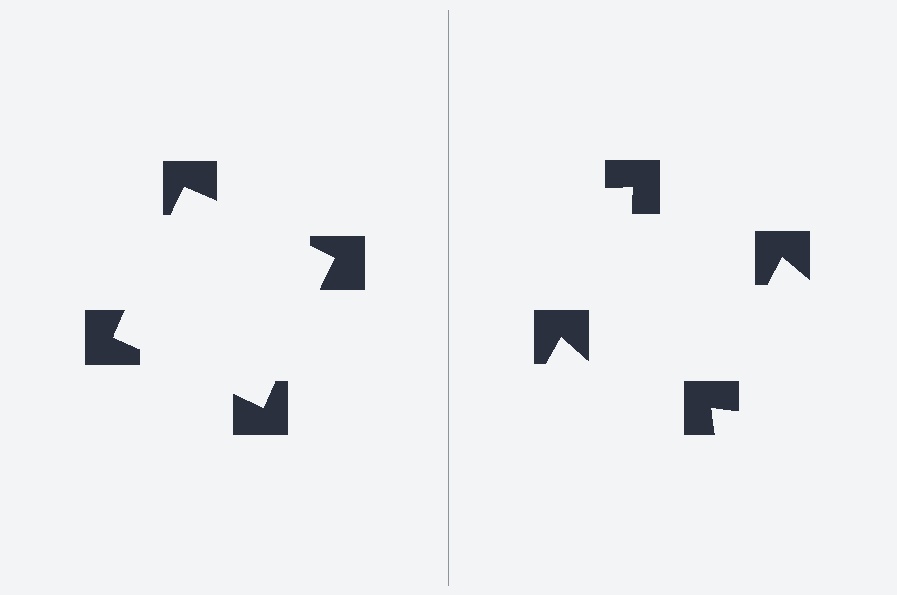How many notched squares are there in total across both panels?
8 — 4 on each side.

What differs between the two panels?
The notched squares are positioned identically on both sides; only the wedge orientations differ. On the left they align to a square; on the right they are misaligned.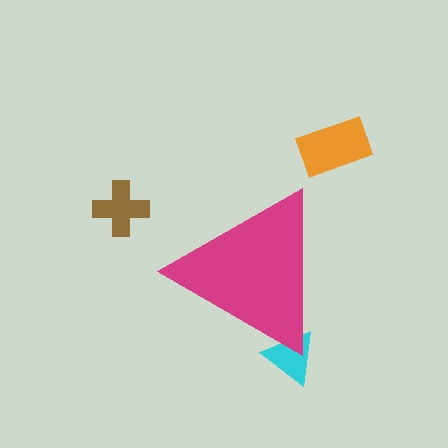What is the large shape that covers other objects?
A magenta triangle.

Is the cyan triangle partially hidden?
Yes, the cyan triangle is partially hidden behind the magenta triangle.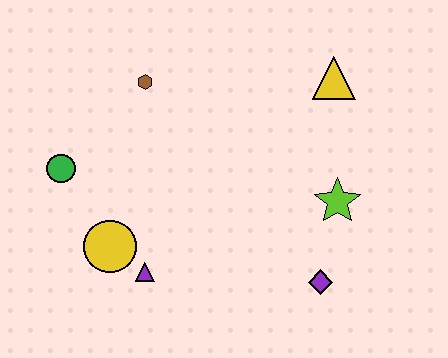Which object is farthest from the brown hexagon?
The purple diamond is farthest from the brown hexagon.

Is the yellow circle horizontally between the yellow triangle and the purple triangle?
No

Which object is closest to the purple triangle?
The yellow circle is closest to the purple triangle.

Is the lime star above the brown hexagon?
No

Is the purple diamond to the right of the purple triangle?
Yes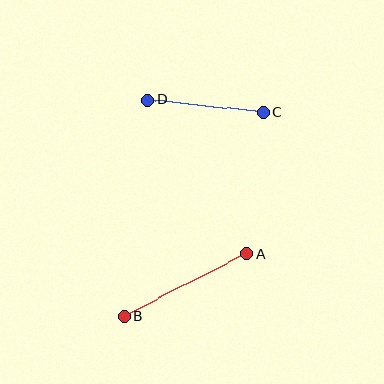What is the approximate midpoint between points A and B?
The midpoint is at approximately (185, 285) pixels.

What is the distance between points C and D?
The distance is approximately 116 pixels.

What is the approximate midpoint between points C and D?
The midpoint is at approximately (205, 106) pixels.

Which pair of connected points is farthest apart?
Points A and B are farthest apart.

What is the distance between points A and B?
The distance is approximately 137 pixels.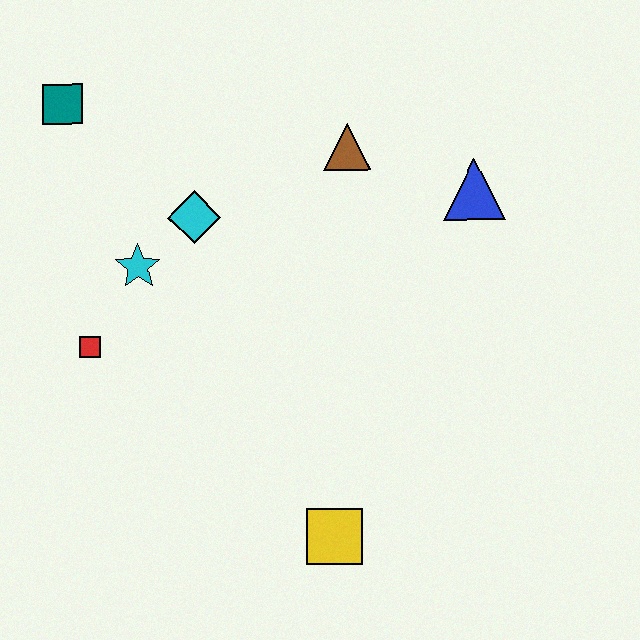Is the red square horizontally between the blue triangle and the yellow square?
No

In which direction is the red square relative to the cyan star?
The red square is below the cyan star.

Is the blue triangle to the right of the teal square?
Yes